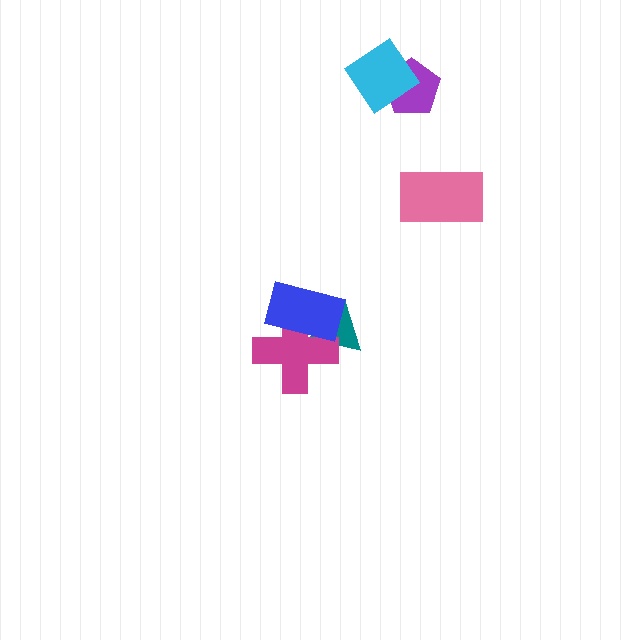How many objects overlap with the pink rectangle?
0 objects overlap with the pink rectangle.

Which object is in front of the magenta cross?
The blue rectangle is in front of the magenta cross.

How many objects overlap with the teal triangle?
2 objects overlap with the teal triangle.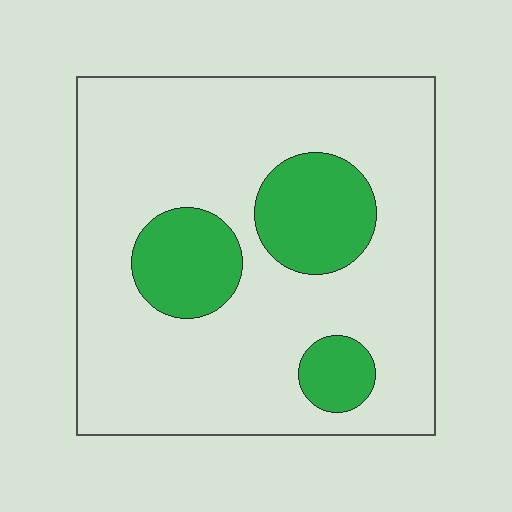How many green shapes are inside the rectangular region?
3.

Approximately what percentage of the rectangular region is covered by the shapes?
Approximately 20%.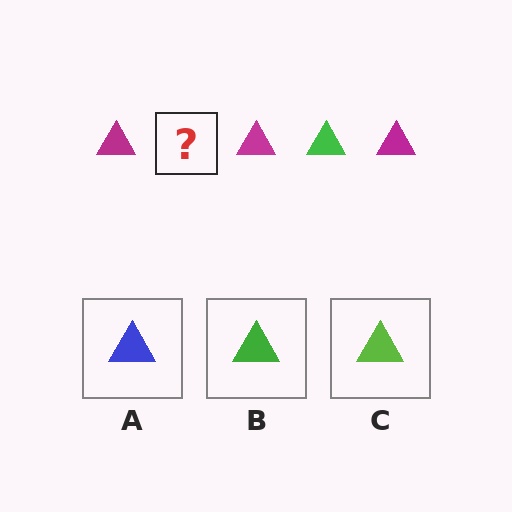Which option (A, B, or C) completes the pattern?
B.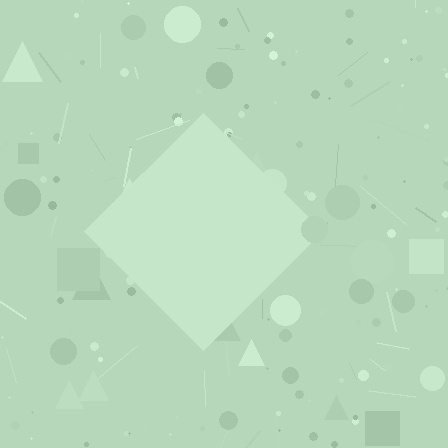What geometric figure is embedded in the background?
A diamond is embedded in the background.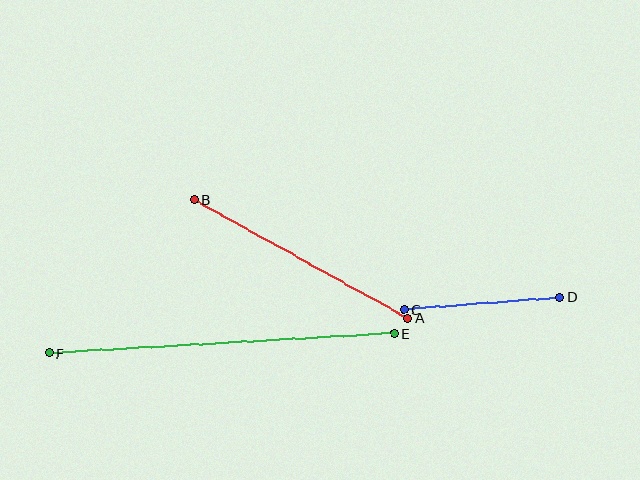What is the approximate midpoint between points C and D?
The midpoint is at approximately (482, 304) pixels.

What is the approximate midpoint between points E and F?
The midpoint is at approximately (222, 343) pixels.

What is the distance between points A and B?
The distance is approximately 245 pixels.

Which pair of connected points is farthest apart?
Points E and F are farthest apart.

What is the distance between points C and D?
The distance is approximately 156 pixels.